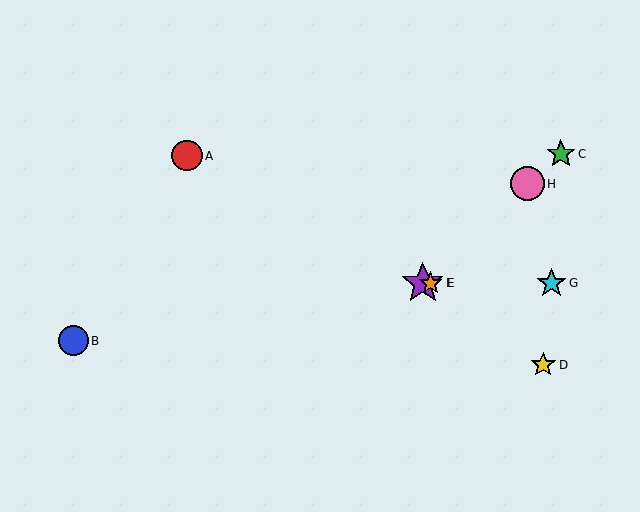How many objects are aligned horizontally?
3 objects (E, F, G) are aligned horizontally.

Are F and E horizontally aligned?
Yes, both are at y≈283.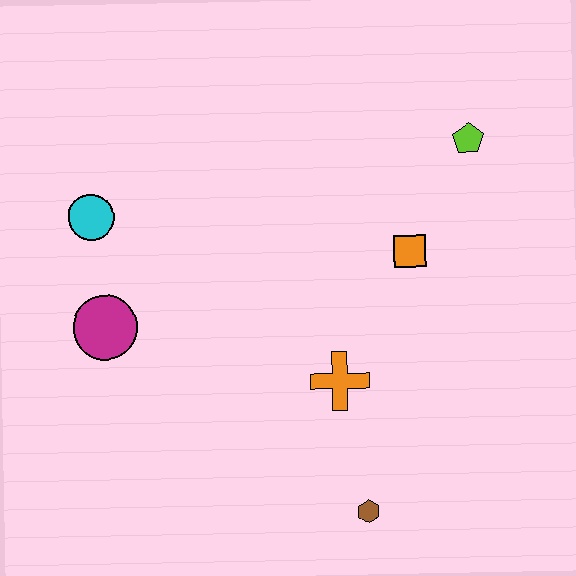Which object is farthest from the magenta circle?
The lime pentagon is farthest from the magenta circle.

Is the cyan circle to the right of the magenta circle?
No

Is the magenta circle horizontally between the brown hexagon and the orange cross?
No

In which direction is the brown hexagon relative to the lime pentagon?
The brown hexagon is below the lime pentagon.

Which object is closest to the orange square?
The lime pentagon is closest to the orange square.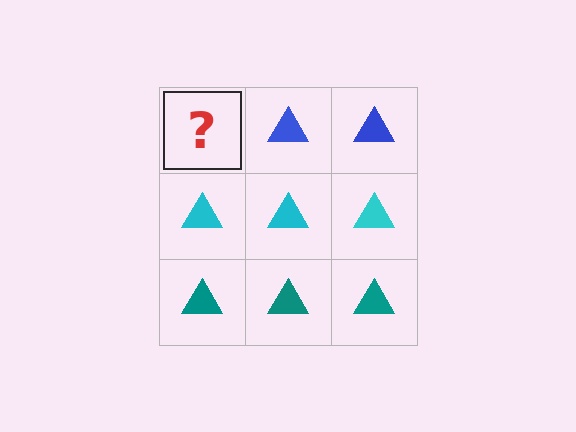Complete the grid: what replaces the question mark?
The question mark should be replaced with a blue triangle.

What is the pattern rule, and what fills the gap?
The rule is that each row has a consistent color. The gap should be filled with a blue triangle.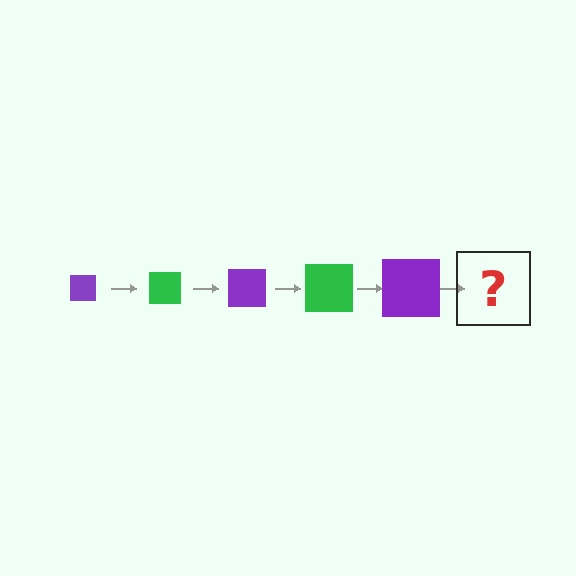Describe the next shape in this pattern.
It should be a green square, larger than the previous one.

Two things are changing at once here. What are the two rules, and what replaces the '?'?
The two rules are that the square grows larger each step and the color cycles through purple and green. The '?' should be a green square, larger than the previous one.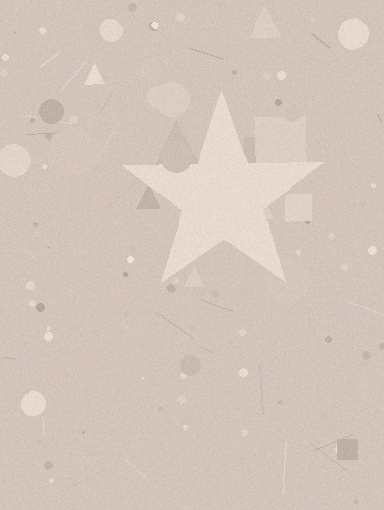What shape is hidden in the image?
A star is hidden in the image.